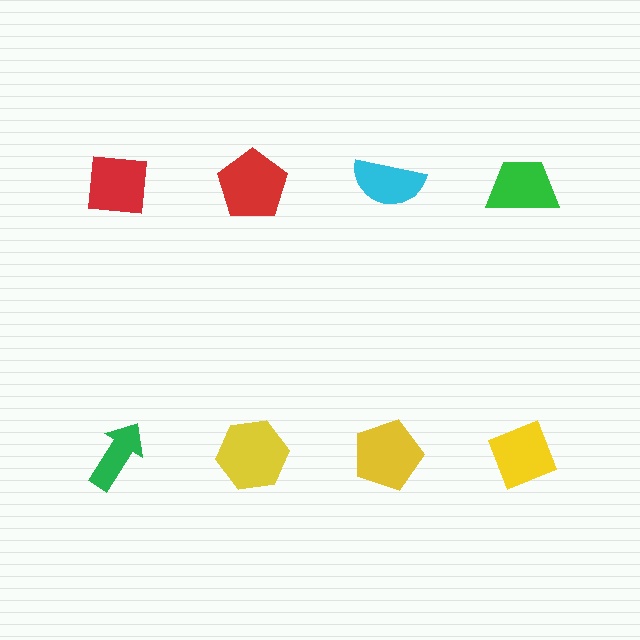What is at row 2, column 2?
A yellow hexagon.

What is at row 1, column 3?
A cyan semicircle.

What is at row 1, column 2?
A red pentagon.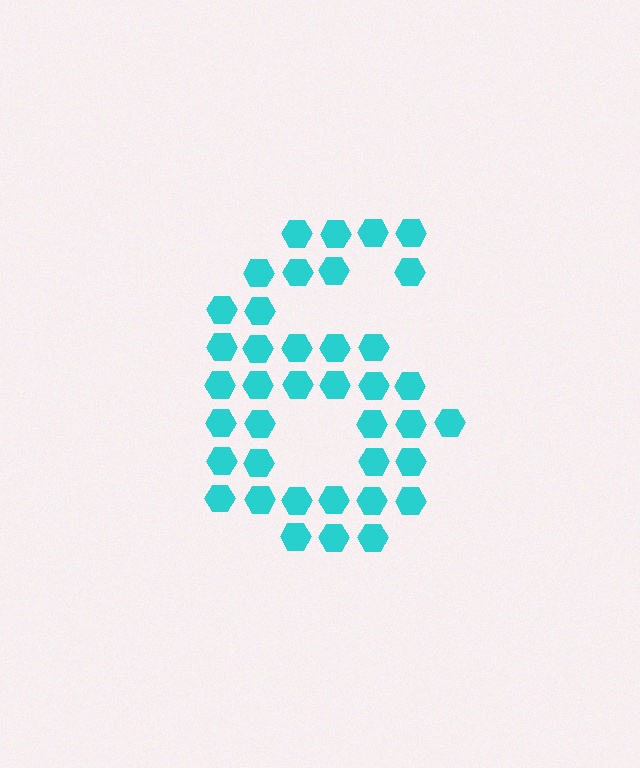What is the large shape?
The large shape is the digit 6.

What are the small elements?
The small elements are hexagons.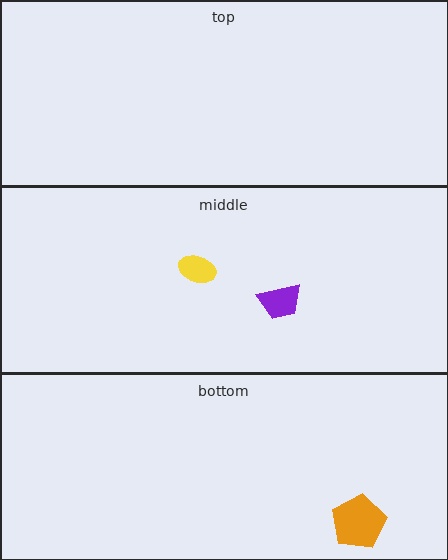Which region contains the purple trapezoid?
The middle region.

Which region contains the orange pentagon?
The bottom region.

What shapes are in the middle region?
The purple trapezoid, the yellow ellipse.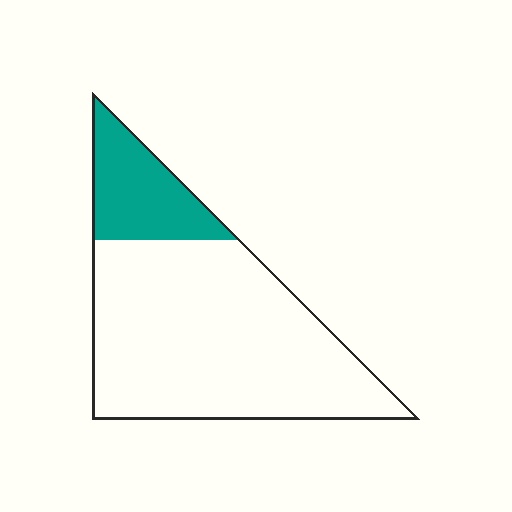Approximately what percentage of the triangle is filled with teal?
Approximately 20%.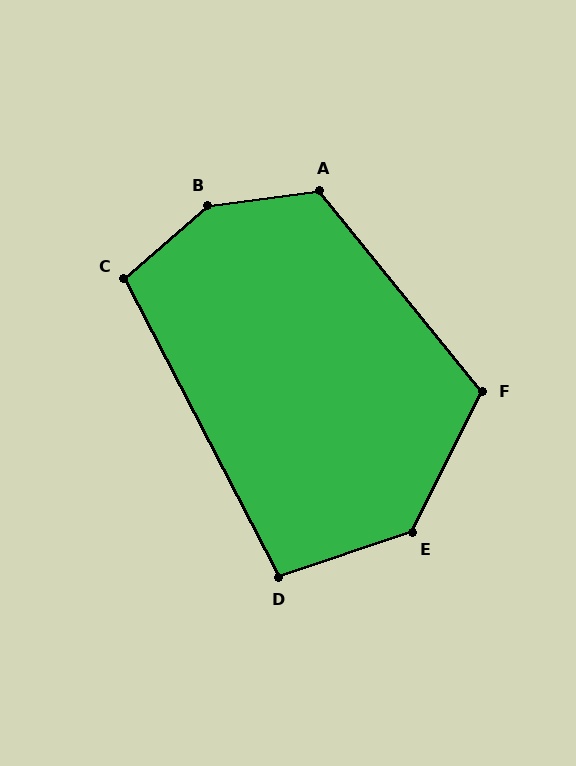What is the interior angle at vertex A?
Approximately 122 degrees (obtuse).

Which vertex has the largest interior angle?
B, at approximately 146 degrees.